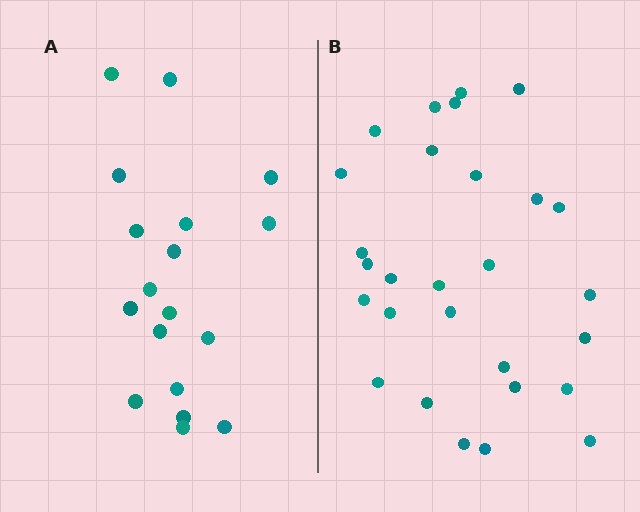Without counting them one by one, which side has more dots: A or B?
Region B (the right region) has more dots.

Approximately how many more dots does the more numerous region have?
Region B has roughly 10 or so more dots than region A.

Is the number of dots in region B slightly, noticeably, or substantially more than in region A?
Region B has substantially more. The ratio is roughly 1.6 to 1.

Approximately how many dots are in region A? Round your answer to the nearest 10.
About 20 dots. (The exact count is 18, which rounds to 20.)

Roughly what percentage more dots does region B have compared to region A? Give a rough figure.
About 55% more.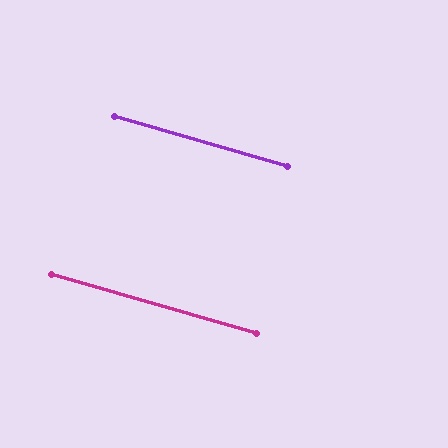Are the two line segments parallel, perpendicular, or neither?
Parallel — their directions differ by only 0.2°.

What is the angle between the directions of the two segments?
Approximately 0 degrees.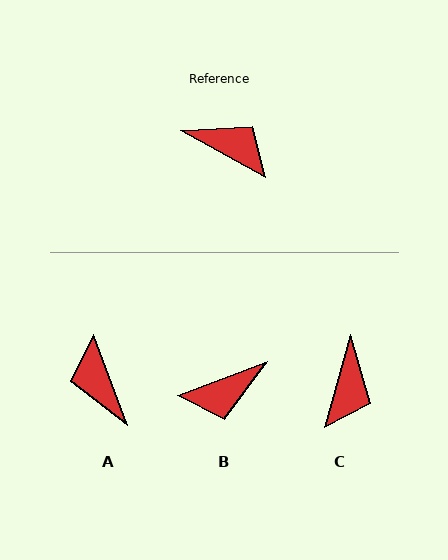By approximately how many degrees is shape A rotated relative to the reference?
Approximately 139 degrees counter-clockwise.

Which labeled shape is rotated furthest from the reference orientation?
A, about 139 degrees away.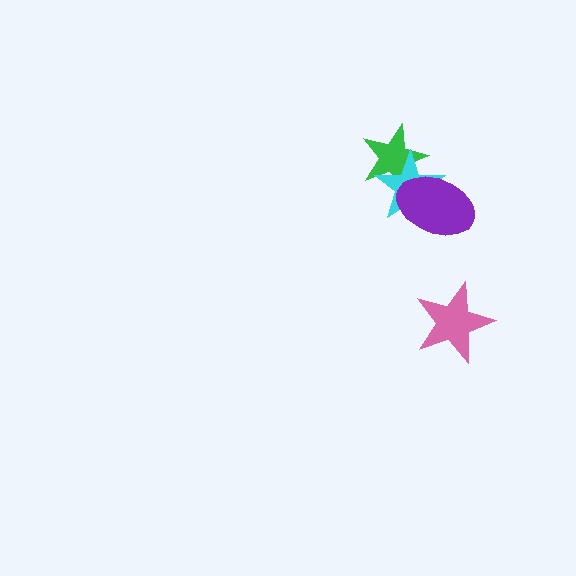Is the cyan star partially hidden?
Yes, it is partially covered by another shape.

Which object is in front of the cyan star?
The purple ellipse is in front of the cyan star.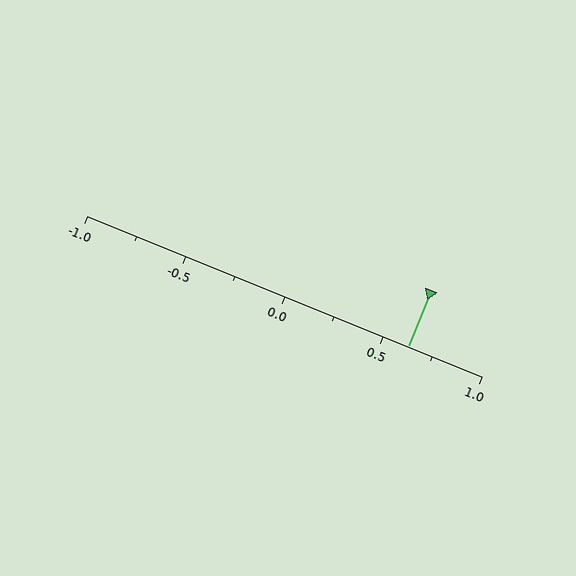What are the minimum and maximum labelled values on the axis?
The axis runs from -1.0 to 1.0.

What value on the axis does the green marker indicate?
The marker indicates approximately 0.62.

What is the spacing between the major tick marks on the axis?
The major ticks are spaced 0.5 apart.